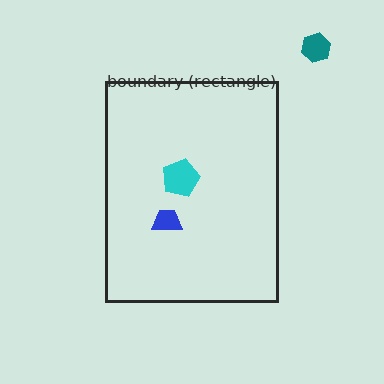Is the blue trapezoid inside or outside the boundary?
Inside.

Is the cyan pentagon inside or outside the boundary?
Inside.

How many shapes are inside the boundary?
2 inside, 1 outside.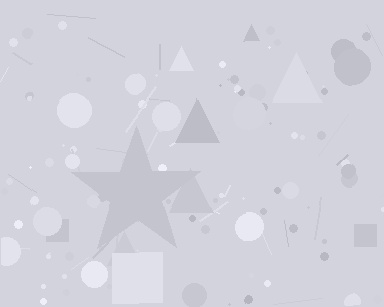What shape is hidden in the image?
A star is hidden in the image.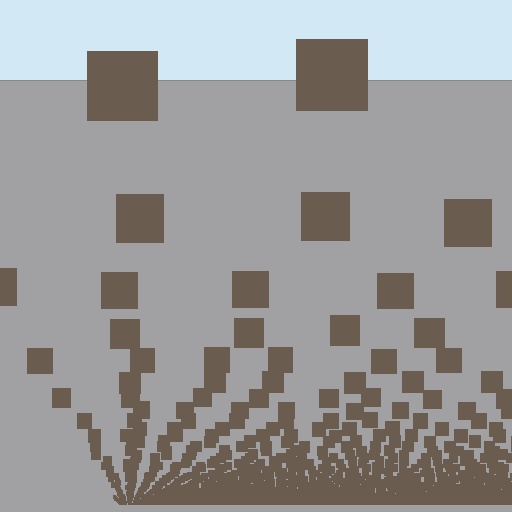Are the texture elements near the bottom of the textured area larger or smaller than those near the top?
Smaller. The gradient is inverted — elements near the bottom are smaller and denser.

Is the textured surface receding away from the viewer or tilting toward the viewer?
The surface appears to tilt toward the viewer. Texture elements get larger and sparser toward the top.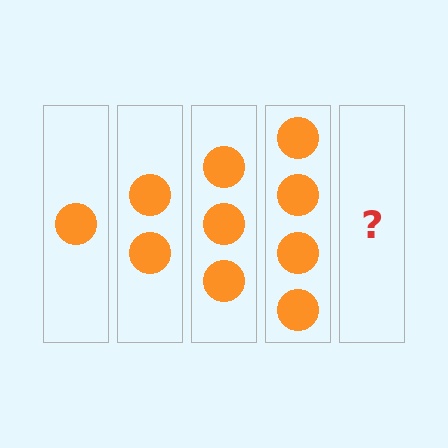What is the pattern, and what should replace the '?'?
The pattern is that each step adds one more circle. The '?' should be 5 circles.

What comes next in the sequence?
The next element should be 5 circles.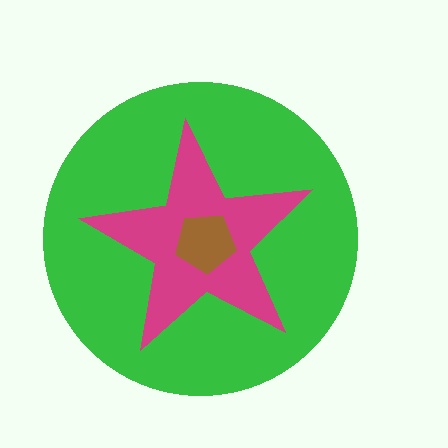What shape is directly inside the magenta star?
The brown pentagon.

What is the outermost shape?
The green circle.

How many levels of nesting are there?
3.